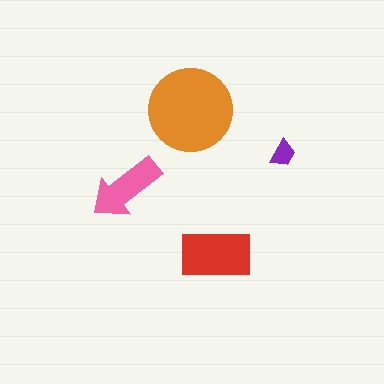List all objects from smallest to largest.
The purple trapezoid, the pink arrow, the red rectangle, the orange circle.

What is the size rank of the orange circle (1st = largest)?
1st.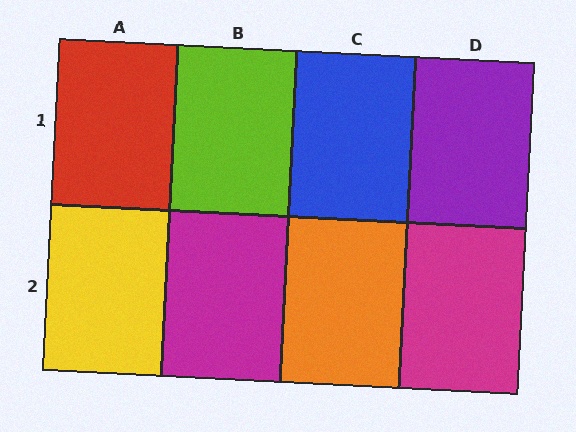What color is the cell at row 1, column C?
Blue.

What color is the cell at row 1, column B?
Lime.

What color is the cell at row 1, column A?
Red.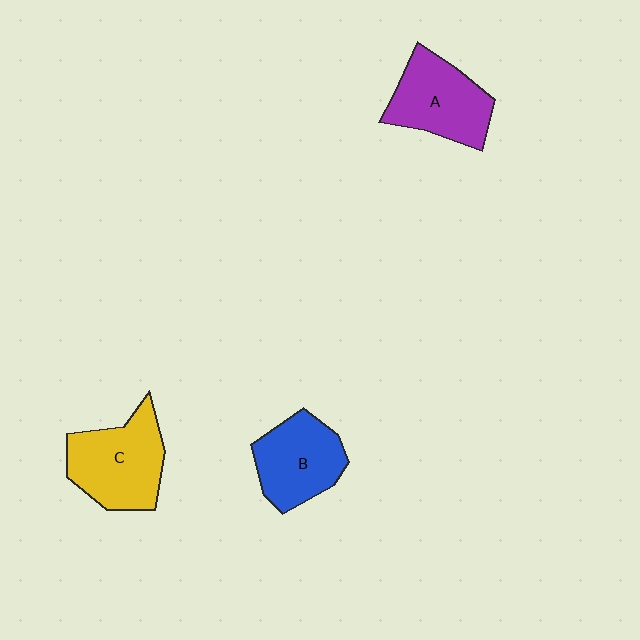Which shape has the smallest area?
Shape B (blue).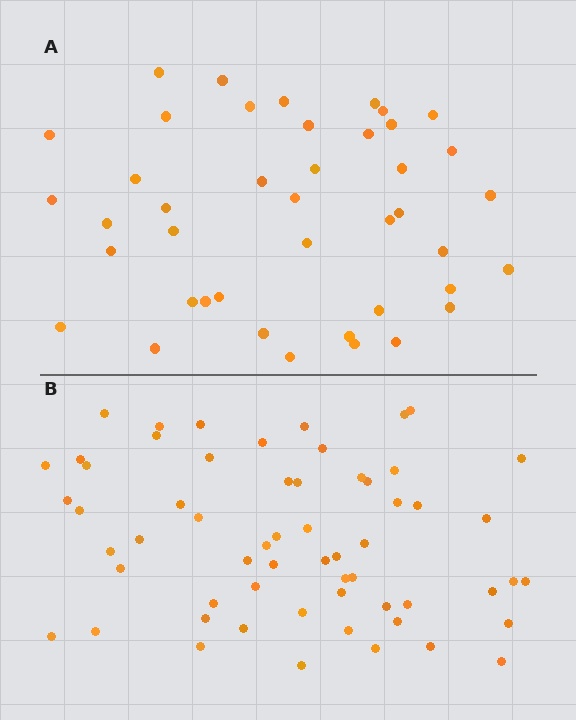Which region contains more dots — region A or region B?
Region B (the bottom region) has more dots.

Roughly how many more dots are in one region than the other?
Region B has approximately 20 more dots than region A.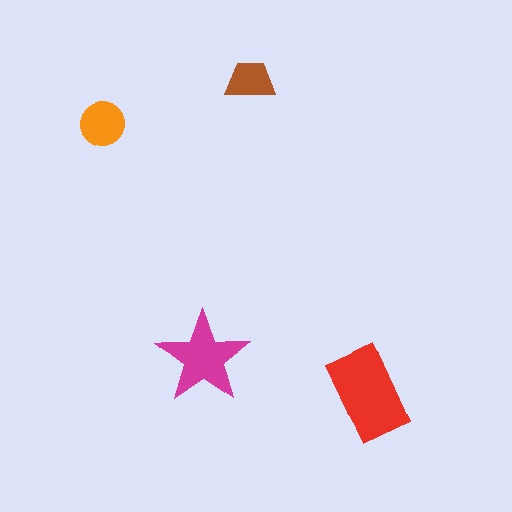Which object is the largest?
The red rectangle.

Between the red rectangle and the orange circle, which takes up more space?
The red rectangle.